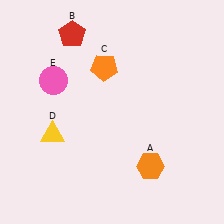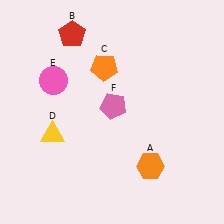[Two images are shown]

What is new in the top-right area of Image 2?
A pink pentagon (F) was added in the top-right area of Image 2.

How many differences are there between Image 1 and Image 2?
There is 1 difference between the two images.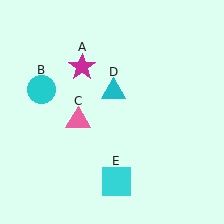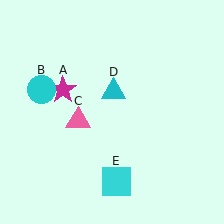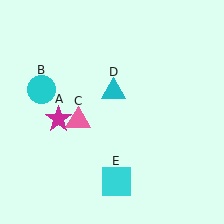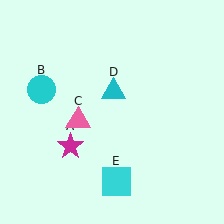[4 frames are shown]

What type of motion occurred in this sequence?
The magenta star (object A) rotated counterclockwise around the center of the scene.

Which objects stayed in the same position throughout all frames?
Cyan circle (object B) and pink triangle (object C) and cyan triangle (object D) and cyan square (object E) remained stationary.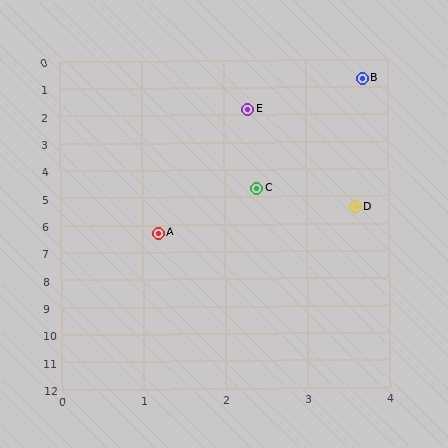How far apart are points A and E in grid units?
Points A and E are about 4.6 grid units apart.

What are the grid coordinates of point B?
Point B is at approximately (3.7, 0.7).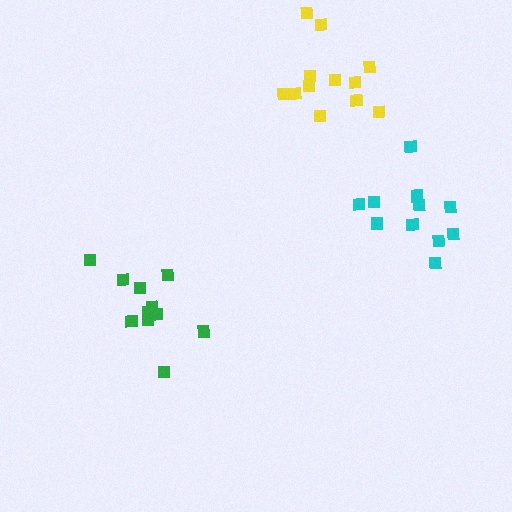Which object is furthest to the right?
The cyan cluster is rightmost.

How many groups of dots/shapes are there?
There are 3 groups.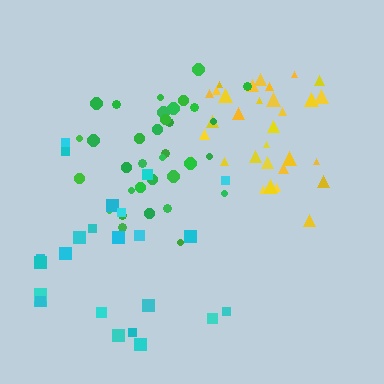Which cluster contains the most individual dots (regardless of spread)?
Green (34).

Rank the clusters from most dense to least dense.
yellow, green, cyan.